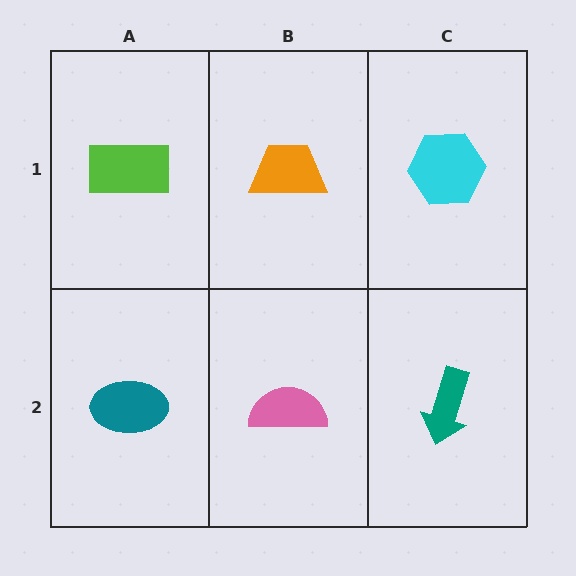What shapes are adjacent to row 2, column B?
An orange trapezoid (row 1, column B), a teal ellipse (row 2, column A), a teal arrow (row 2, column C).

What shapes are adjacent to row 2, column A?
A lime rectangle (row 1, column A), a pink semicircle (row 2, column B).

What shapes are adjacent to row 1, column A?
A teal ellipse (row 2, column A), an orange trapezoid (row 1, column B).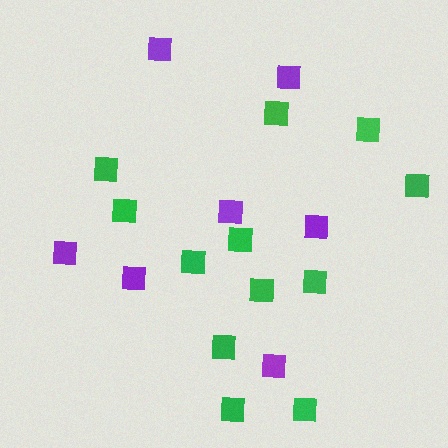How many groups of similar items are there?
There are 2 groups: one group of purple squares (7) and one group of green squares (12).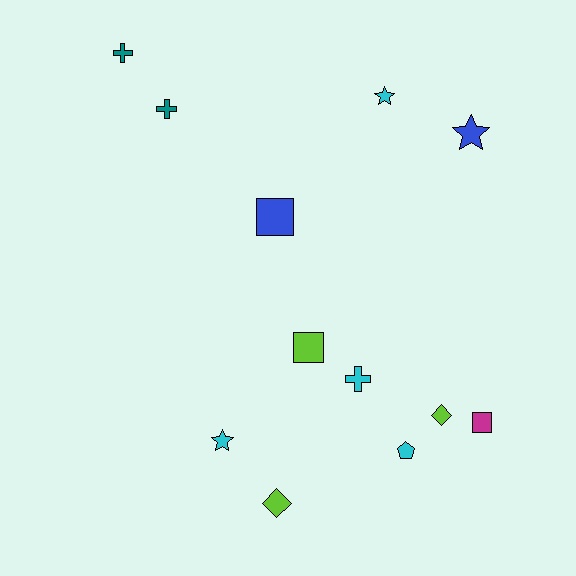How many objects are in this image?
There are 12 objects.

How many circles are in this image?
There are no circles.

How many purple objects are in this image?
There are no purple objects.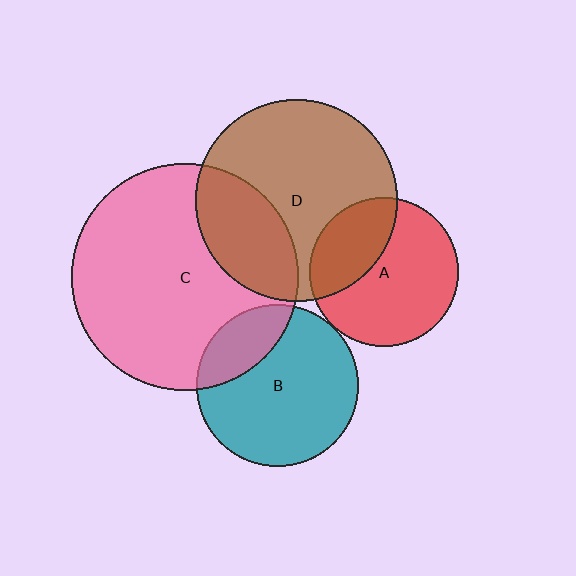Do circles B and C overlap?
Yes.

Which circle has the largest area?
Circle C (pink).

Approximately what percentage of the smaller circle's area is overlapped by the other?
Approximately 25%.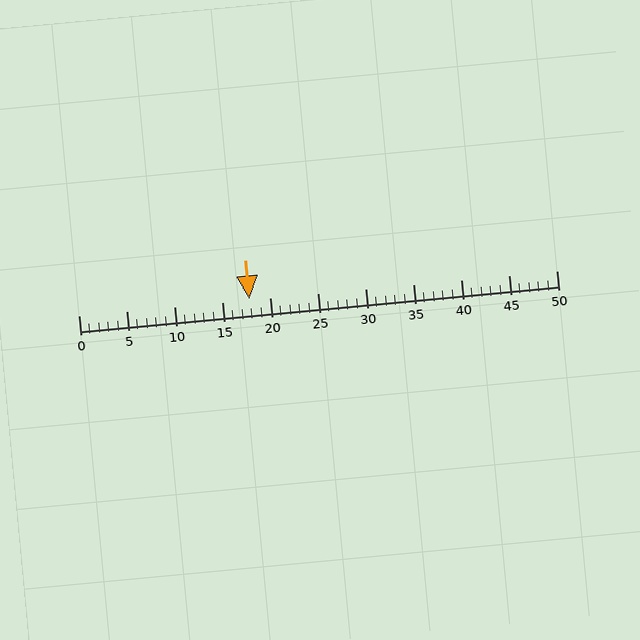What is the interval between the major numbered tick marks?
The major tick marks are spaced 5 units apart.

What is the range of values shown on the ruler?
The ruler shows values from 0 to 50.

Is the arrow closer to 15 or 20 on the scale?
The arrow is closer to 20.